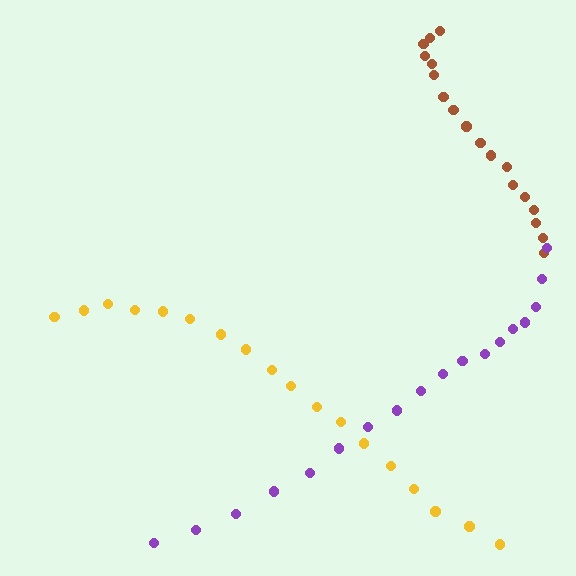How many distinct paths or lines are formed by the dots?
There are 3 distinct paths.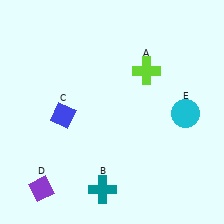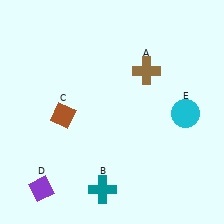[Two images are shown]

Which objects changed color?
A changed from lime to brown. C changed from blue to brown.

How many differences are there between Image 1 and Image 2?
There are 2 differences between the two images.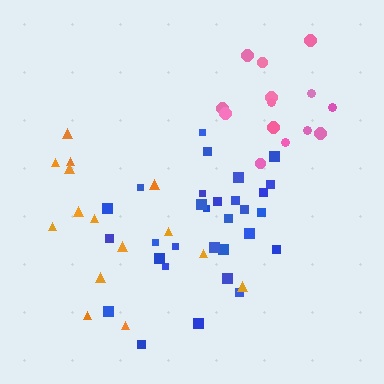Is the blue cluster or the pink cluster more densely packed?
Blue.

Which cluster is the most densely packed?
Blue.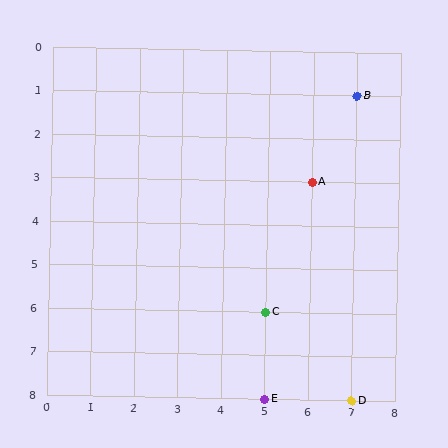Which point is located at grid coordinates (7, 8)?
Point D is at (7, 8).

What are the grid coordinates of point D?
Point D is at grid coordinates (7, 8).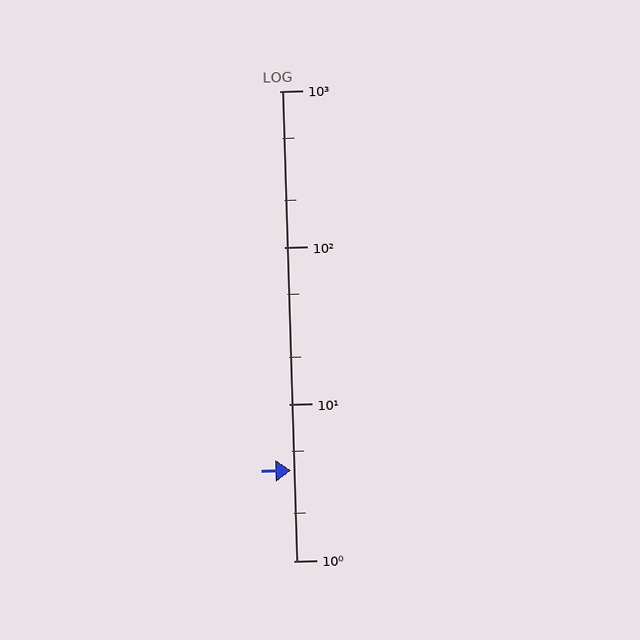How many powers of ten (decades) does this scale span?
The scale spans 3 decades, from 1 to 1000.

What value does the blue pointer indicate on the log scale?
The pointer indicates approximately 3.8.